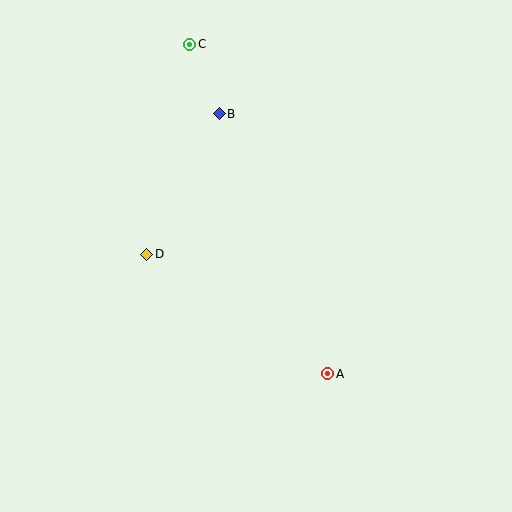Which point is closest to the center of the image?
Point D at (147, 254) is closest to the center.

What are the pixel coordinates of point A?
Point A is at (328, 374).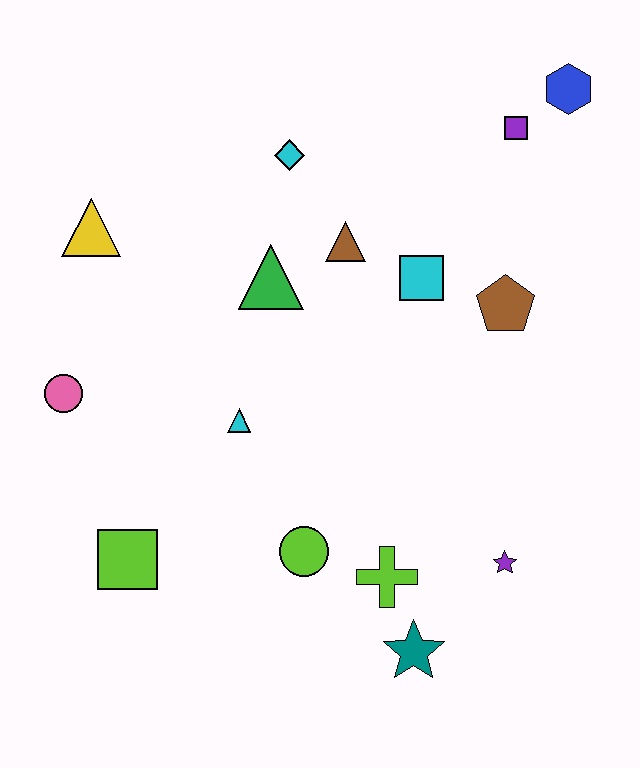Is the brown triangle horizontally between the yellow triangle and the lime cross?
Yes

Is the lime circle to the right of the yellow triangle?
Yes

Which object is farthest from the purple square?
The lime square is farthest from the purple square.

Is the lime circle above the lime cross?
Yes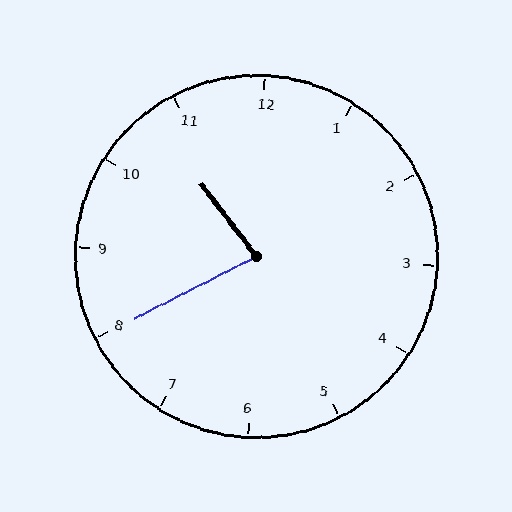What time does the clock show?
10:40.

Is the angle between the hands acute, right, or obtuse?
It is acute.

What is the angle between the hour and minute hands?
Approximately 80 degrees.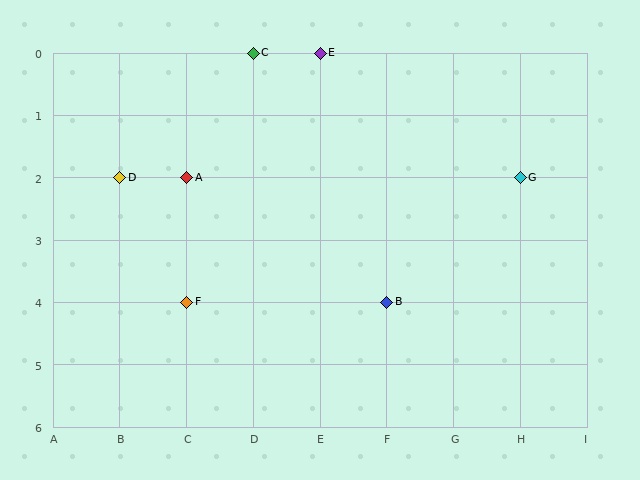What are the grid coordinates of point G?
Point G is at grid coordinates (H, 2).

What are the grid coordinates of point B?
Point B is at grid coordinates (F, 4).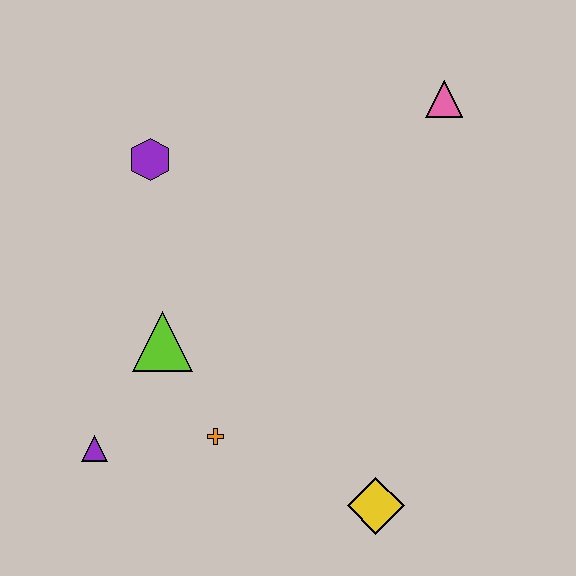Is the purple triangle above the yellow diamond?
Yes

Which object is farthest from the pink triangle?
The purple triangle is farthest from the pink triangle.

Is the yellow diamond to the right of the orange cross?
Yes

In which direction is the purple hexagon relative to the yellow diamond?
The purple hexagon is above the yellow diamond.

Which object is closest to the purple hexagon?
The lime triangle is closest to the purple hexagon.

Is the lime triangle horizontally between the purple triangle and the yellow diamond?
Yes